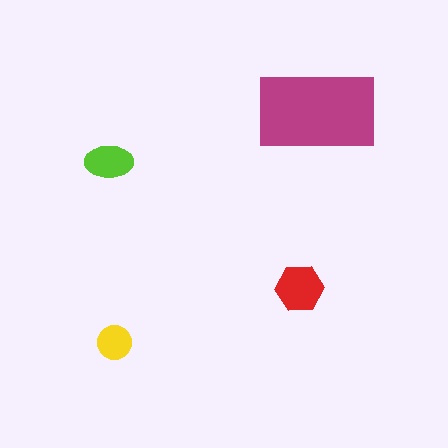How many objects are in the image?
There are 4 objects in the image.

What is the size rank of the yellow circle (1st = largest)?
4th.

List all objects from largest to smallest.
The magenta rectangle, the red hexagon, the lime ellipse, the yellow circle.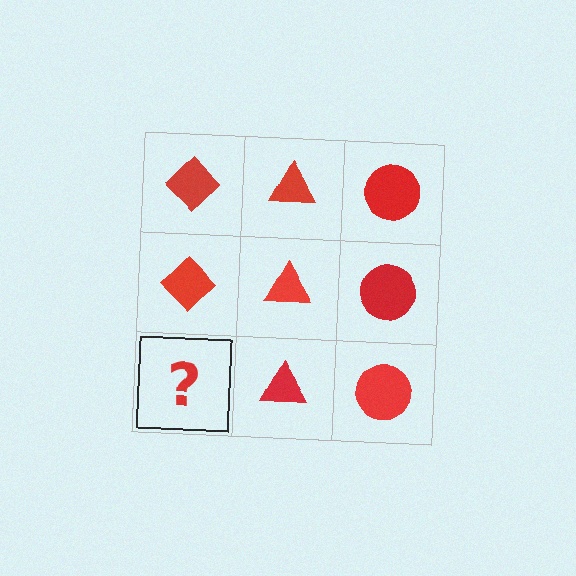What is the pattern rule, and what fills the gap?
The rule is that each column has a consistent shape. The gap should be filled with a red diamond.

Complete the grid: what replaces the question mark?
The question mark should be replaced with a red diamond.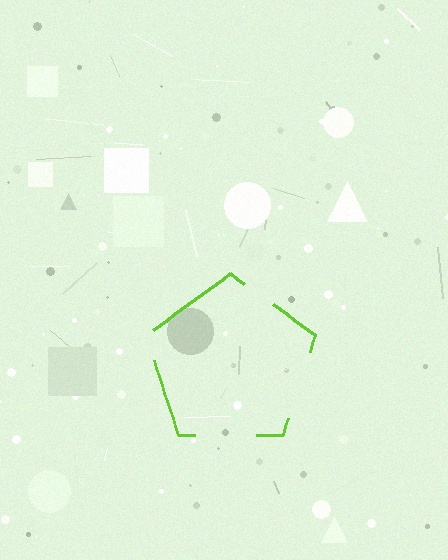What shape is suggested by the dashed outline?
The dashed outline suggests a pentagon.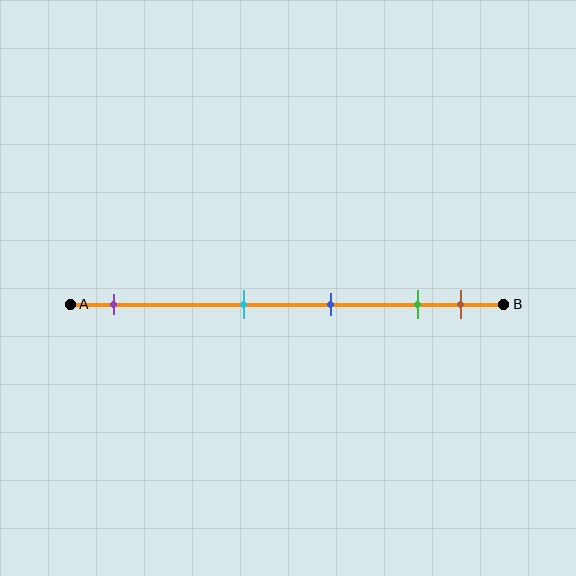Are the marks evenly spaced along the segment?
No, the marks are not evenly spaced.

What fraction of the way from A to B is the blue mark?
The blue mark is approximately 60% (0.6) of the way from A to B.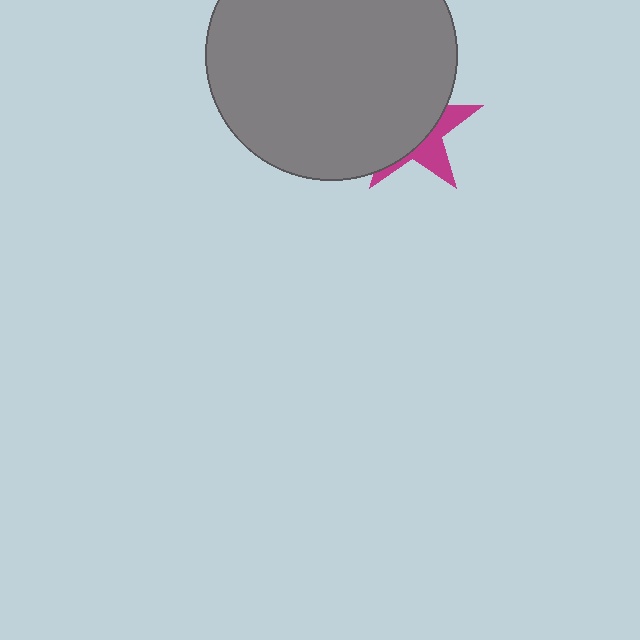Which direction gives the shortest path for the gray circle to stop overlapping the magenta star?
Moving toward the upper-left gives the shortest separation.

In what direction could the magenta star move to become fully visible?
The magenta star could move toward the lower-right. That would shift it out from behind the gray circle entirely.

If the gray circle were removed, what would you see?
You would see the complete magenta star.